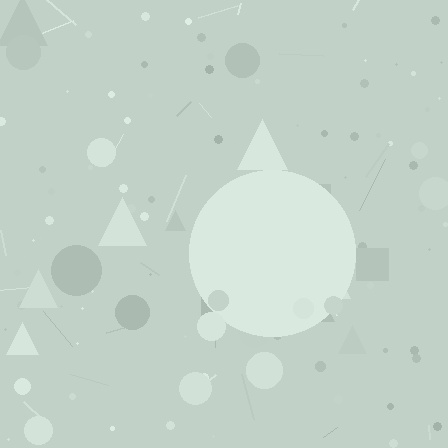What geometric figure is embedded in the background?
A circle is embedded in the background.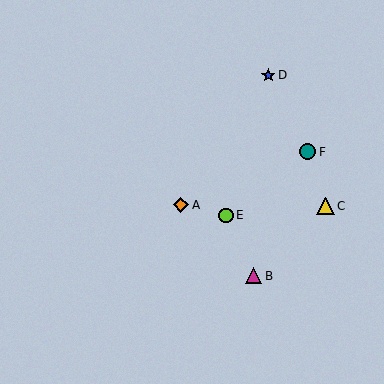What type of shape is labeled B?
Shape B is a magenta triangle.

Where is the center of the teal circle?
The center of the teal circle is at (308, 152).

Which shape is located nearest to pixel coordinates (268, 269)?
The magenta triangle (labeled B) at (254, 276) is nearest to that location.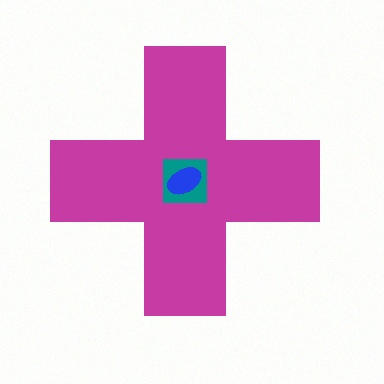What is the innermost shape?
The blue ellipse.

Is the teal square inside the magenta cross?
Yes.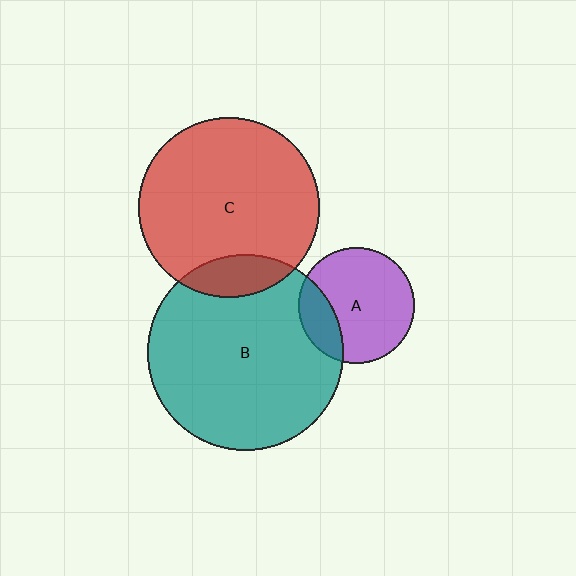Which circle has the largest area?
Circle B (teal).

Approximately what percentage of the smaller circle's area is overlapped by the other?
Approximately 20%.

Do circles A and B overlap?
Yes.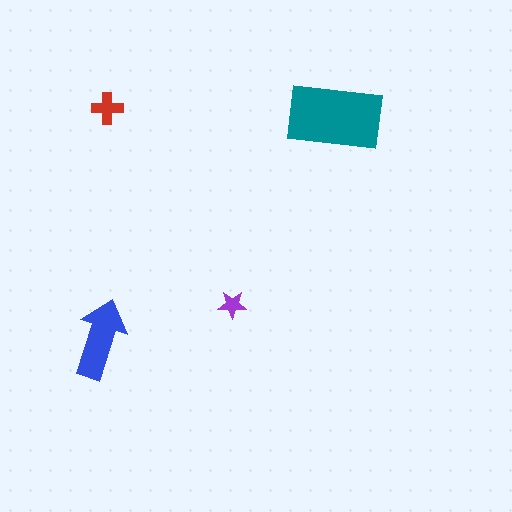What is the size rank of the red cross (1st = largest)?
3rd.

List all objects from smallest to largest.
The purple star, the red cross, the blue arrow, the teal rectangle.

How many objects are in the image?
There are 4 objects in the image.